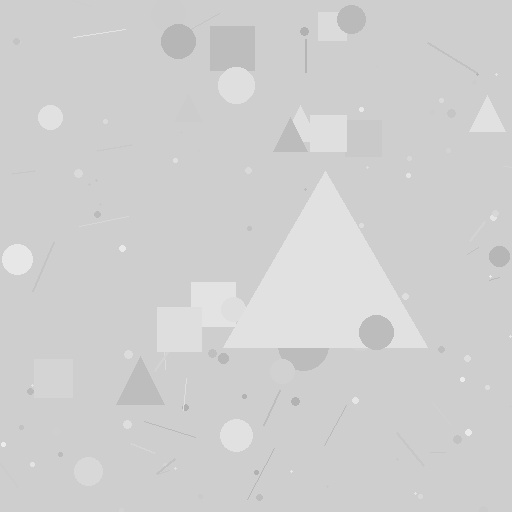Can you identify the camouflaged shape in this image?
The camouflaged shape is a triangle.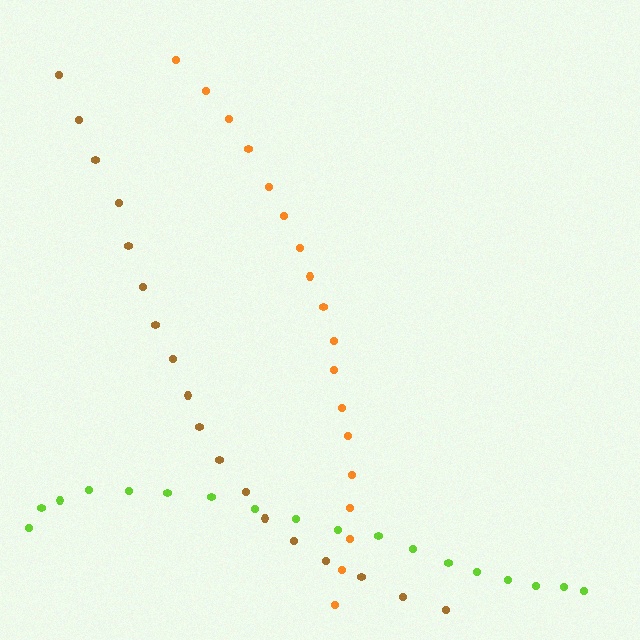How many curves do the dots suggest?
There are 3 distinct paths.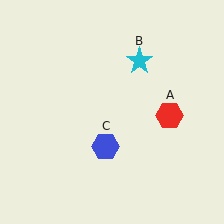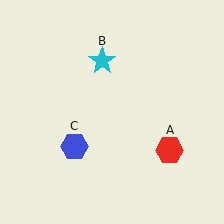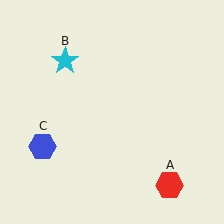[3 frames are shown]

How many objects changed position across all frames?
3 objects changed position: red hexagon (object A), cyan star (object B), blue hexagon (object C).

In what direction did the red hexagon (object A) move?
The red hexagon (object A) moved down.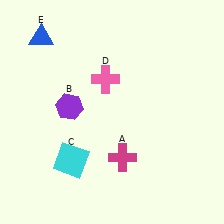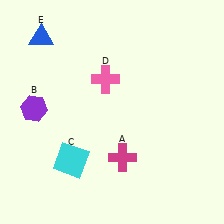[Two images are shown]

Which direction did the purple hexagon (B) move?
The purple hexagon (B) moved left.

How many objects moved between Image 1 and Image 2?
1 object moved between the two images.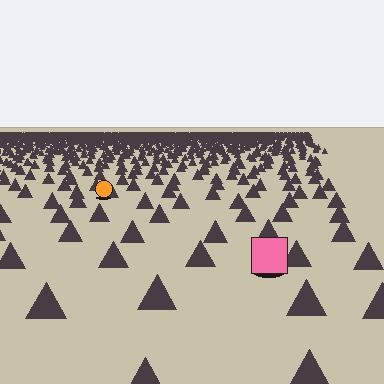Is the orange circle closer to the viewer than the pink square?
No. The pink square is closer — you can tell from the texture gradient: the ground texture is coarser near it.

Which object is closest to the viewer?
The pink square is closest. The texture marks near it are larger and more spread out.